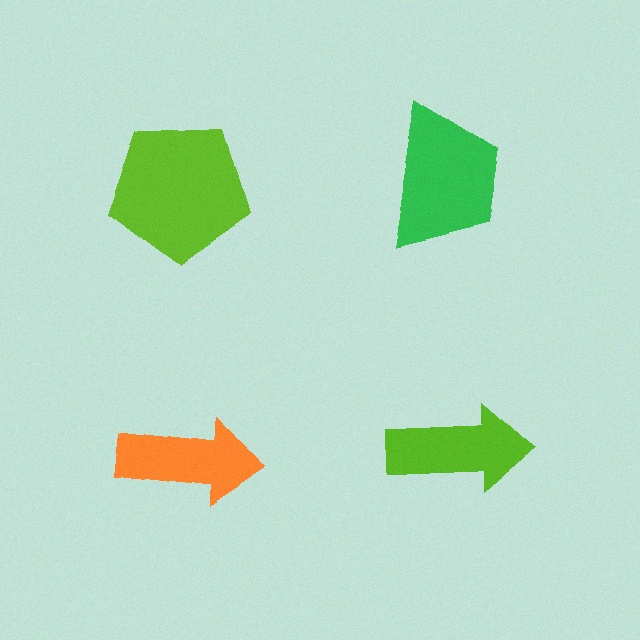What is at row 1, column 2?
A green trapezoid.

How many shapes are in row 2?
2 shapes.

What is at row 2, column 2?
A lime arrow.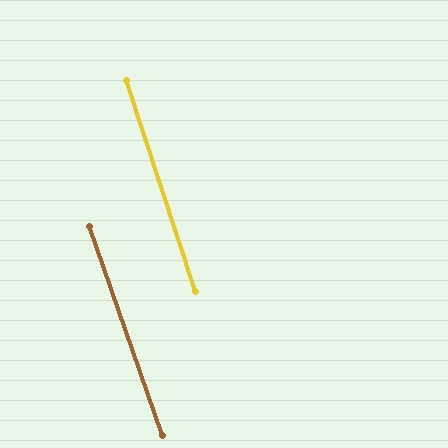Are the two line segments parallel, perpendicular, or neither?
Parallel — their directions differ by only 1.2°.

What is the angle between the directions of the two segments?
Approximately 1 degree.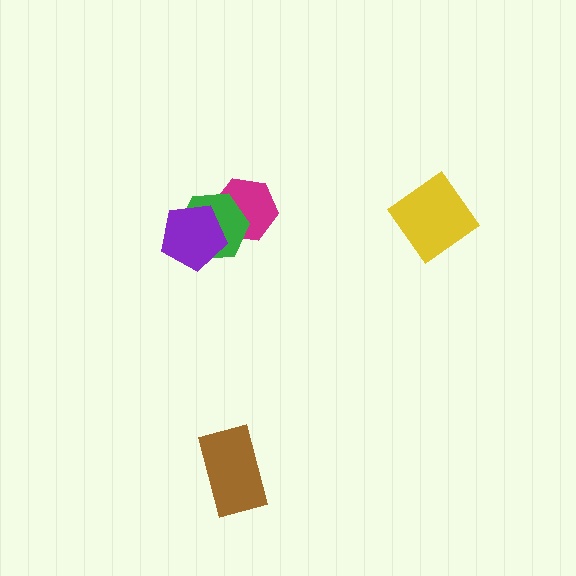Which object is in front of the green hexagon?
The purple pentagon is in front of the green hexagon.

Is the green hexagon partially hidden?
Yes, it is partially covered by another shape.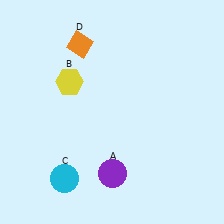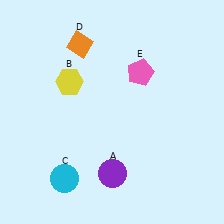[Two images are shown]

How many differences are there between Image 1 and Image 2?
There is 1 difference between the two images.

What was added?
A pink pentagon (E) was added in Image 2.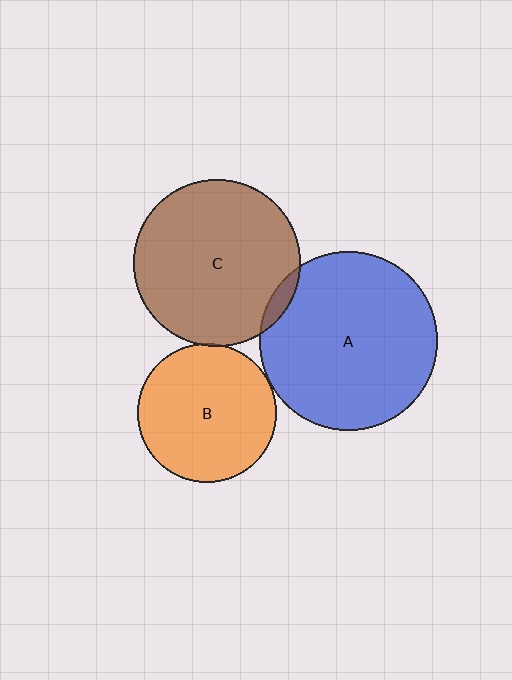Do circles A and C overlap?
Yes.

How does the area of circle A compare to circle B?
Approximately 1.7 times.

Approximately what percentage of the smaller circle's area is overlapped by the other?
Approximately 5%.